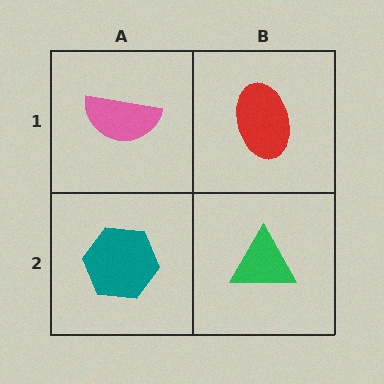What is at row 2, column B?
A green triangle.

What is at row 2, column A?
A teal hexagon.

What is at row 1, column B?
A red ellipse.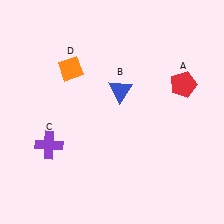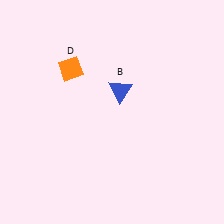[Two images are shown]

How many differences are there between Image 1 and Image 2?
There are 2 differences between the two images.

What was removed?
The red pentagon (A), the purple cross (C) were removed in Image 2.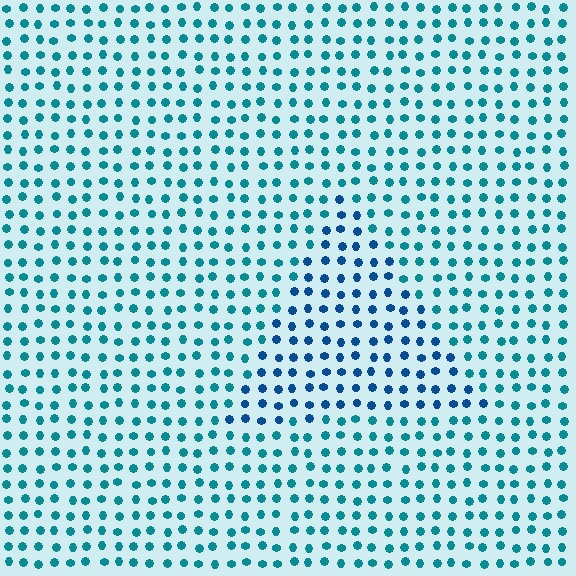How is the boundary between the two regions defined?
The boundary is defined purely by a slight shift in hue (about 28 degrees). Spacing, size, and orientation are identical on both sides.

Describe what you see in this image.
The image is filled with small teal elements in a uniform arrangement. A triangle-shaped region is visible where the elements are tinted to a slightly different hue, forming a subtle color boundary.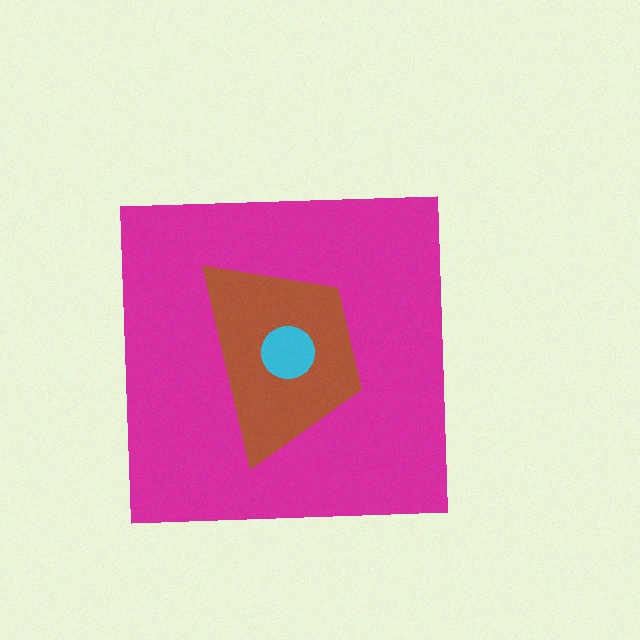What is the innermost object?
The cyan circle.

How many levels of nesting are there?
3.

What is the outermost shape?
The magenta square.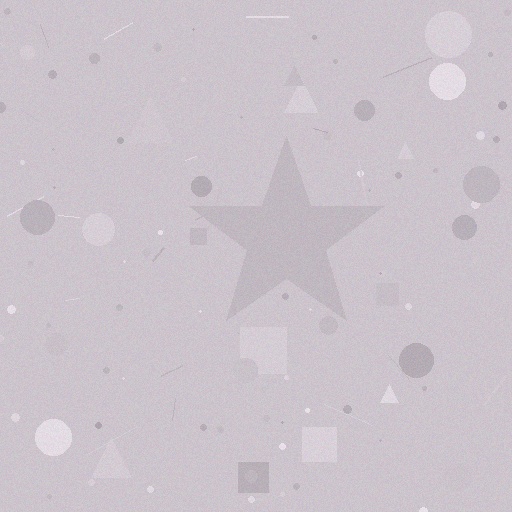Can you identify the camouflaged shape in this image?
The camouflaged shape is a star.